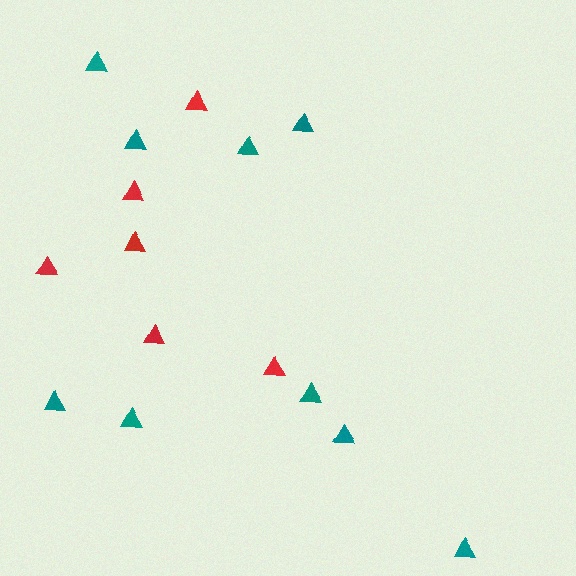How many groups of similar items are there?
There are 2 groups: one group of teal triangles (9) and one group of red triangles (6).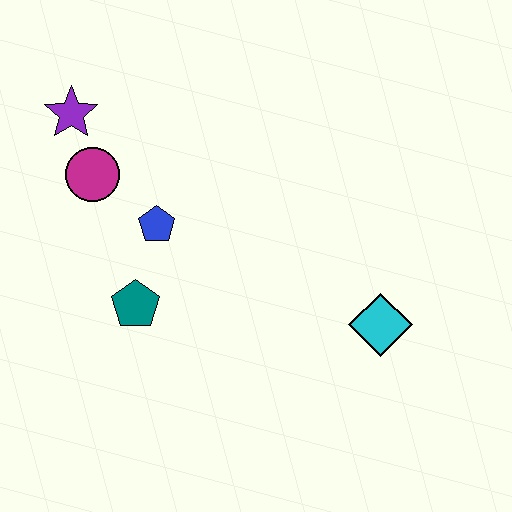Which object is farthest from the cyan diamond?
The purple star is farthest from the cyan diamond.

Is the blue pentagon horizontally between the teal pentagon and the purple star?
No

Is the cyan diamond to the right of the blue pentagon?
Yes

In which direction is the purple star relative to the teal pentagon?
The purple star is above the teal pentagon.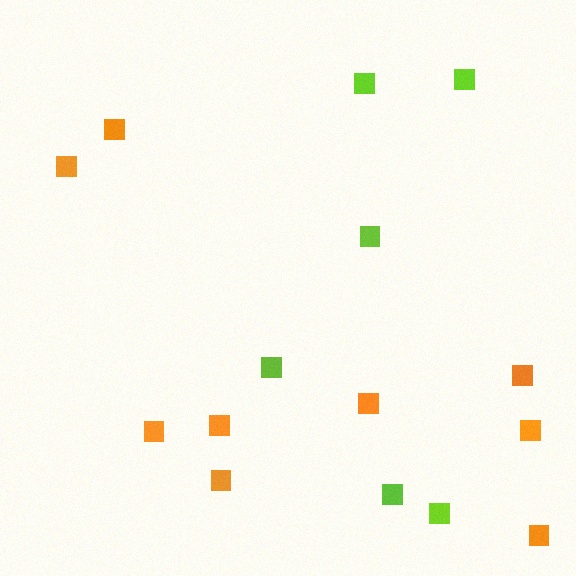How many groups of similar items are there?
There are 2 groups: one group of lime squares (6) and one group of orange squares (9).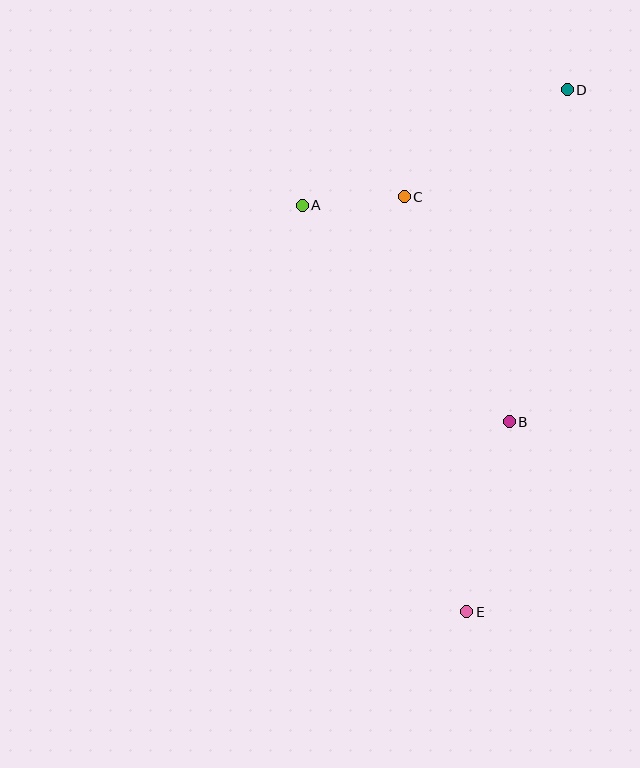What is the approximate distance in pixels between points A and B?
The distance between A and B is approximately 299 pixels.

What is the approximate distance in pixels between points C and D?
The distance between C and D is approximately 195 pixels.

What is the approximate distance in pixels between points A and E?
The distance between A and E is approximately 438 pixels.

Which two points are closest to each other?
Points A and C are closest to each other.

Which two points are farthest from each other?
Points D and E are farthest from each other.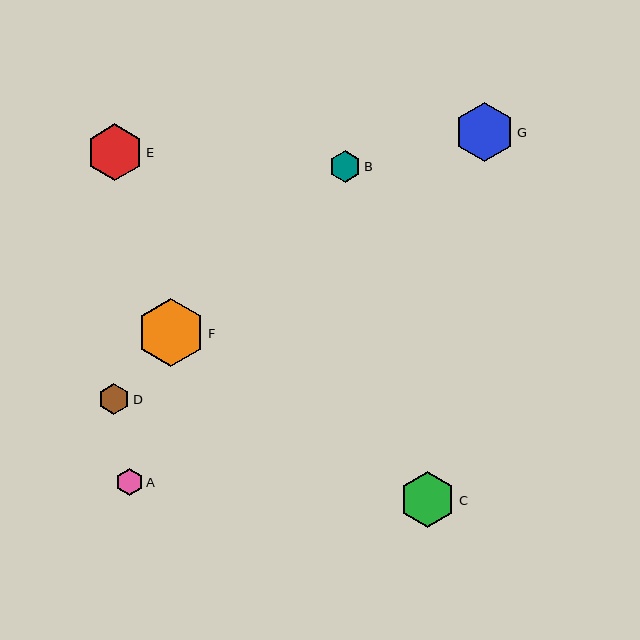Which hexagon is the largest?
Hexagon F is the largest with a size of approximately 68 pixels.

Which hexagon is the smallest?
Hexagon A is the smallest with a size of approximately 27 pixels.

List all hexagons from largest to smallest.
From largest to smallest: F, G, E, C, B, D, A.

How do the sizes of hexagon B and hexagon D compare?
Hexagon B and hexagon D are approximately the same size.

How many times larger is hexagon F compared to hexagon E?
Hexagon F is approximately 1.2 times the size of hexagon E.